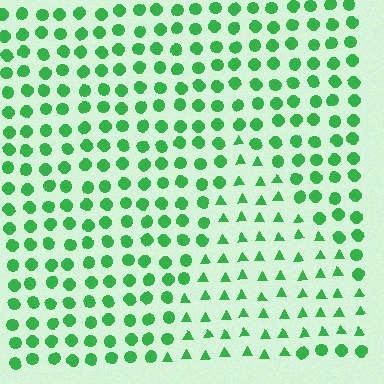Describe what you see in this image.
The image is filled with small green elements arranged in a uniform grid. A triangle-shaped region contains triangles, while the surrounding area contains circles. The boundary is defined purely by the change in element shape.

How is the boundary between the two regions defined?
The boundary is defined by a change in element shape: triangles inside vs. circles outside. All elements share the same color and spacing.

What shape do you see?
I see a triangle.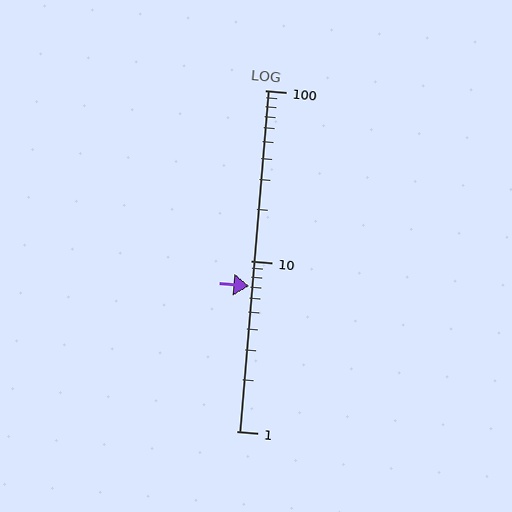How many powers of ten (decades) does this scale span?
The scale spans 2 decades, from 1 to 100.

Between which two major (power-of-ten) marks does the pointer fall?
The pointer is between 1 and 10.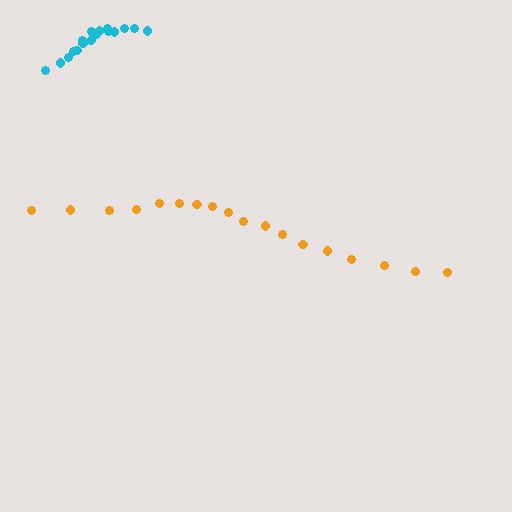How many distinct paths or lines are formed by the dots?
There are 2 distinct paths.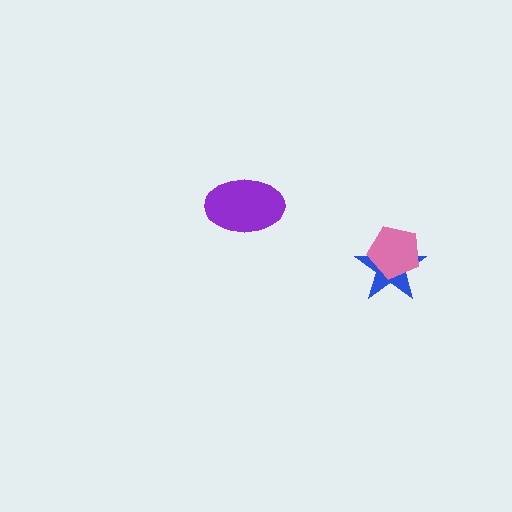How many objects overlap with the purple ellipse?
0 objects overlap with the purple ellipse.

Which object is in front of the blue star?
The pink pentagon is in front of the blue star.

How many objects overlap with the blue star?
1 object overlaps with the blue star.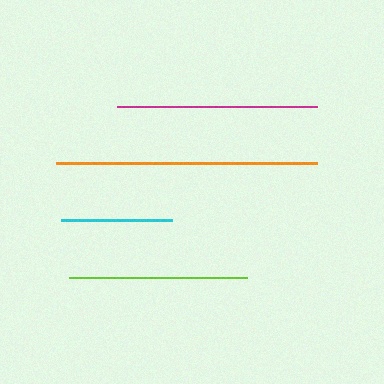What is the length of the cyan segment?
The cyan segment is approximately 111 pixels long.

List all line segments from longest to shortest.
From longest to shortest: orange, magenta, lime, cyan.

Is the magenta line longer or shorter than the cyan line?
The magenta line is longer than the cyan line.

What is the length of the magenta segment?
The magenta segment is approximately 200 pixels long.